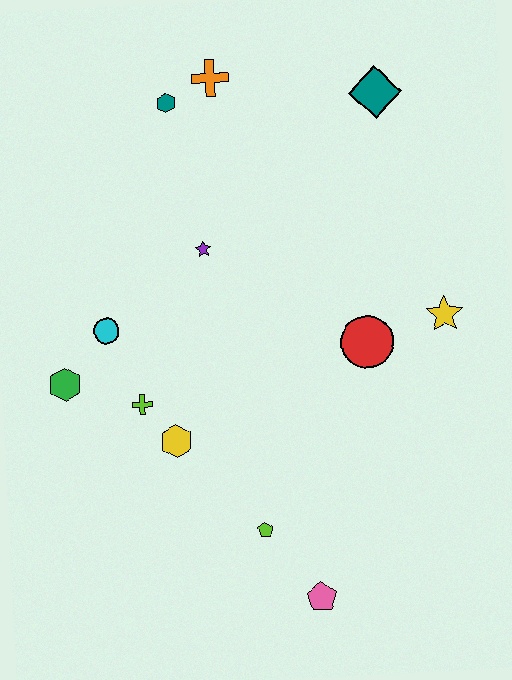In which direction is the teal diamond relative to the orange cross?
The teal diamond is to the right of the orange cross.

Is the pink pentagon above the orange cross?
No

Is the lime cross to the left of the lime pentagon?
Yes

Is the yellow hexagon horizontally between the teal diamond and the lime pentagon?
No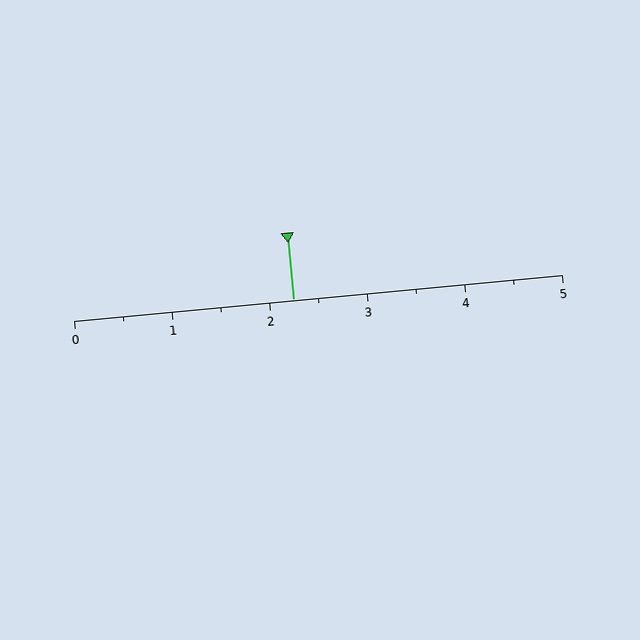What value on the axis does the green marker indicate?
The marker indicates approximately 2.2.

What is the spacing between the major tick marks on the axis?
The major ticks are spaced 1 apart.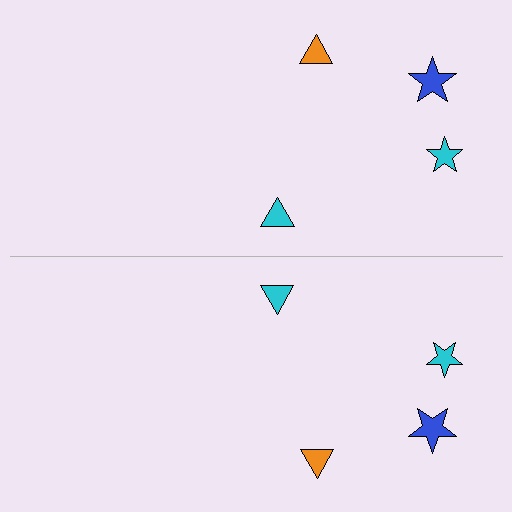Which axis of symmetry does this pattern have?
The pattern has a horizontal axis of symmetry running through the center of the image.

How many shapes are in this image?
There are 8 shapes in this image.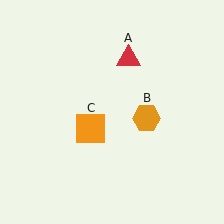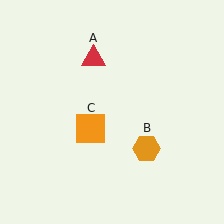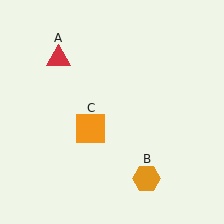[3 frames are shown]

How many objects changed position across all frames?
2 objects changed position: red triangle (object A), orange hexagon (object B).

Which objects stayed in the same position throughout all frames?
Orange square (object C) remained stationary.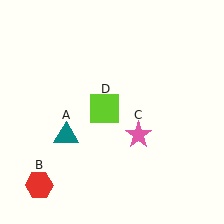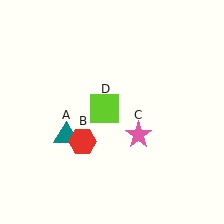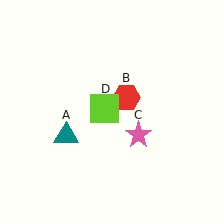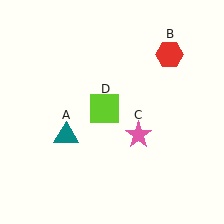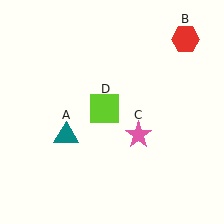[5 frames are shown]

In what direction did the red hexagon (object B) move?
The red hexagon (object B) moved up and to the right.